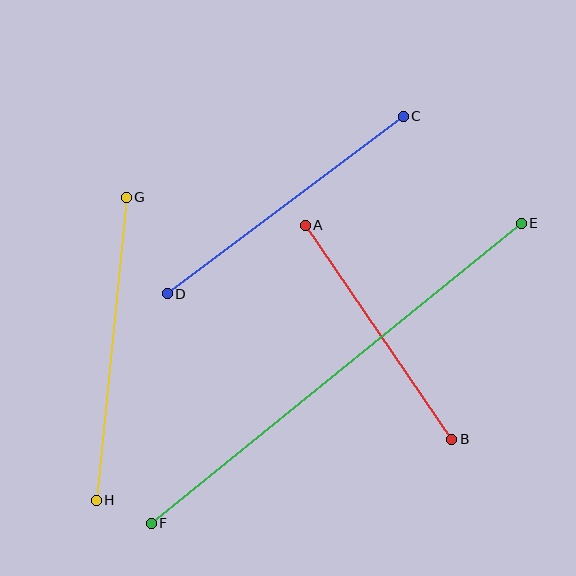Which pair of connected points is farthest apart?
Points E and F are farthest apart.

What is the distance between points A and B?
The distance is approximately 260 pixels.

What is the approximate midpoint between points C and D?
The midpoint is at approximately (285, 205) pixels.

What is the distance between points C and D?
The distance is approximately 295 pixels.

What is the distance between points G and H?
The distance is approximately 304 pixels.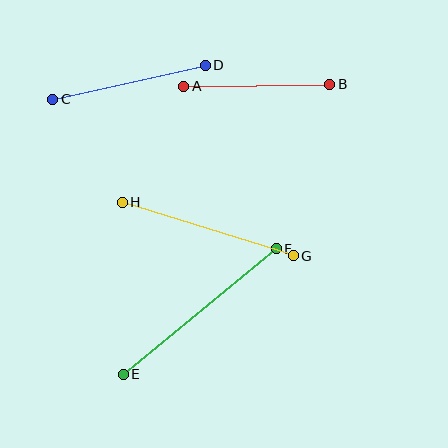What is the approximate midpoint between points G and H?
The midpoint is at approximately (208, 229) pixels.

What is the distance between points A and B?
The distance is approximately 146 pixels.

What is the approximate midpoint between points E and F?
The midpoint is at approximately (200, 311) pixels.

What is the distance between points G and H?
The distance is approximately 179 pixels.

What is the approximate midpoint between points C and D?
The midpoint is at approximately (129, 82) pixels.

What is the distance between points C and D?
The distance is approximately 156 pixels.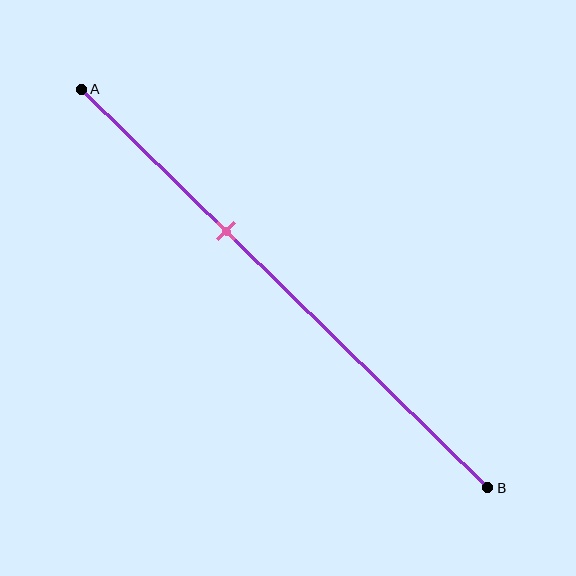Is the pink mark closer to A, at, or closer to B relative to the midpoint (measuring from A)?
The pink mark is closer to point A than the midpoint of segment AB.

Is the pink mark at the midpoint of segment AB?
No, the mark is at about 35% from A, not at the 50% midpoint.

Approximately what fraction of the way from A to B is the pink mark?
The pink mark is approximately 35% of the way from A to B.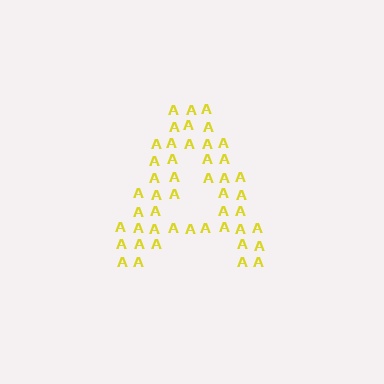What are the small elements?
The small elements are letter A's.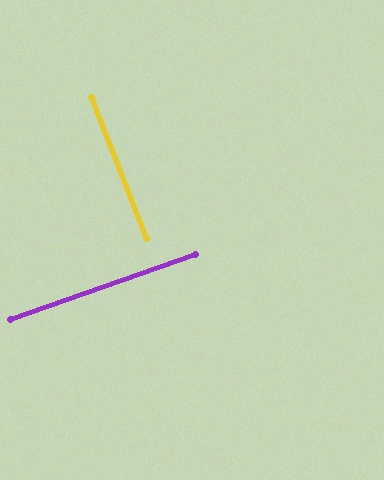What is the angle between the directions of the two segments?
Approximately 88 degrees.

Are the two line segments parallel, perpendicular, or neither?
Perpendicular — they meet at approximately 88°.